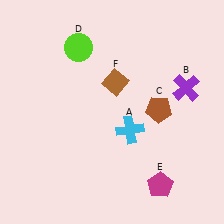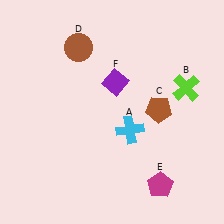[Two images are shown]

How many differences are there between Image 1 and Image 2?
There are 3 differences between the two images.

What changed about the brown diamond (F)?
In Image 1, F is brown. In Image 2, it changed to purple.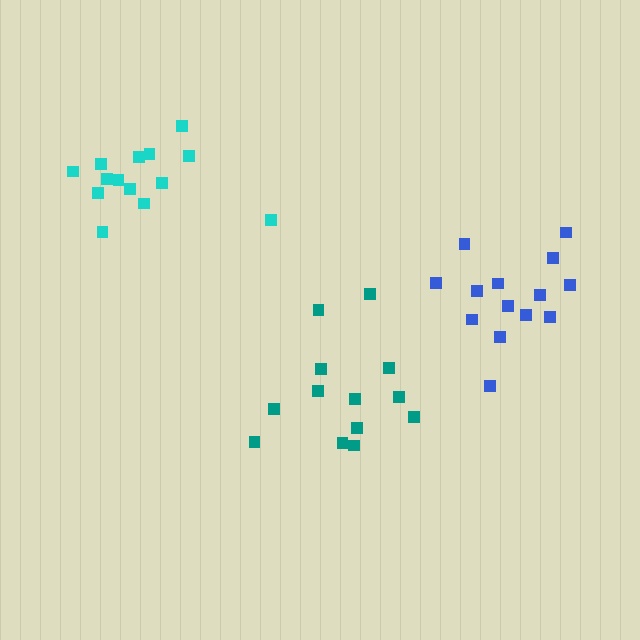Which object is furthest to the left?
The cyan cluster is leftmost.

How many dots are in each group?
Group 1: 14 dots, Group 2: 14 dots, Group 3: 13 dots (41 total).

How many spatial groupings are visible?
There are 3 spatial groupings.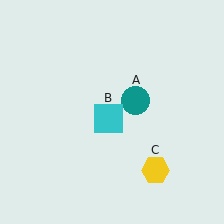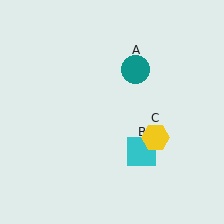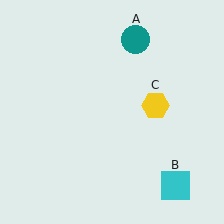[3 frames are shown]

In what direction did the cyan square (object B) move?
The cyan square (object B) moved down and to the right.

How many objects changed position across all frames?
3 objects changed position: teal circle (object A), cyan square (object B), yellow hexagon (object C).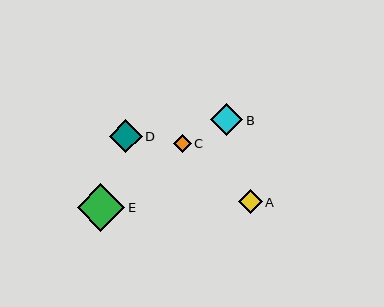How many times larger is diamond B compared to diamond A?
Diamond B is approximately 1.3 times the size of diamond A.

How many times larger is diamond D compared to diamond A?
Diamond D is approximately 1.4 times the size of diamond A.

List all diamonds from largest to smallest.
From largest to smallest: E, D, B, A, C.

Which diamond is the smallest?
Diamond C is the smallest with a size of approximately 18 pixels.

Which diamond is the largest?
Diamond E is the largest with a size of approximately 48 pixels.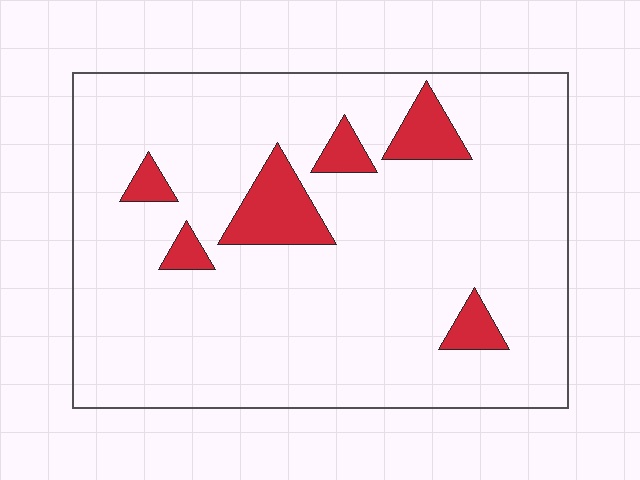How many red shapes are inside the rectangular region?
6.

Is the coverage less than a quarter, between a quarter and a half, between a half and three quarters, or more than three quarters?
Less than a quarter.